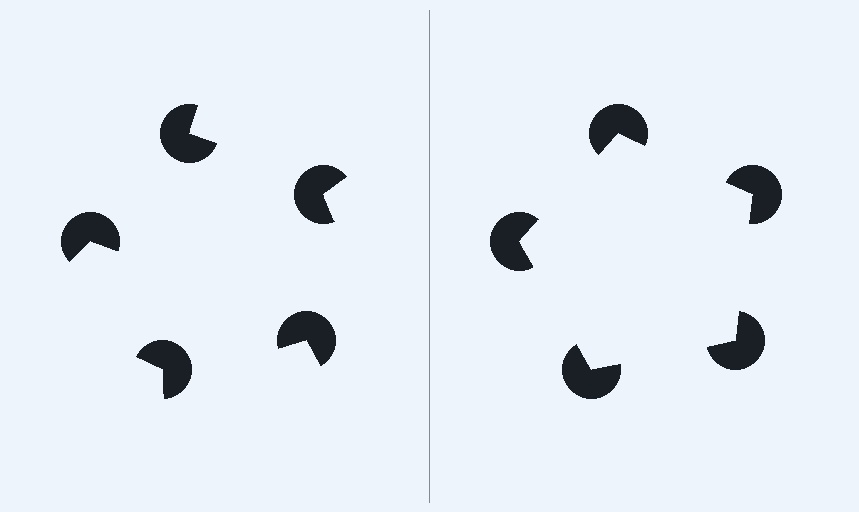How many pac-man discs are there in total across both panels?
10 — 5 on each side.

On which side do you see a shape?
An illusory pentagon appears on the right side. On the left side the wedge cuts are rotated, so no coherent shape forms.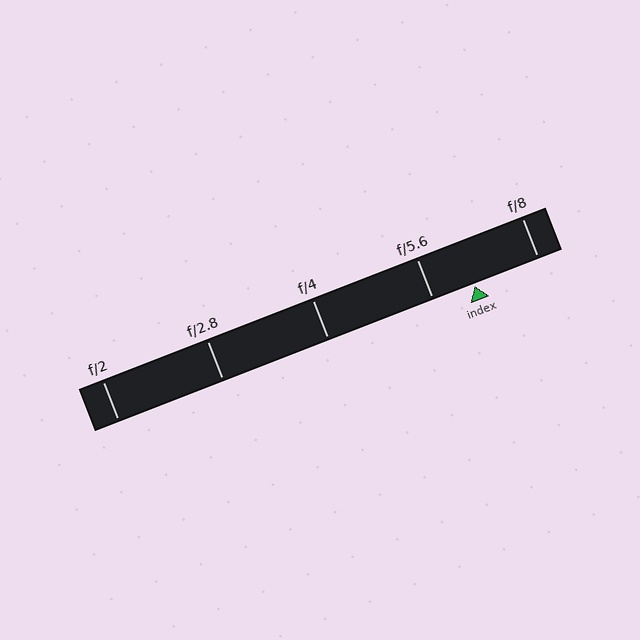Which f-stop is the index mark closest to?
The index mark is closest to f/5.6.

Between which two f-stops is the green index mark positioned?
The index mark is between f/5.6 and f/8.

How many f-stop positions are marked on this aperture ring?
There are 5 f-stop positions marked.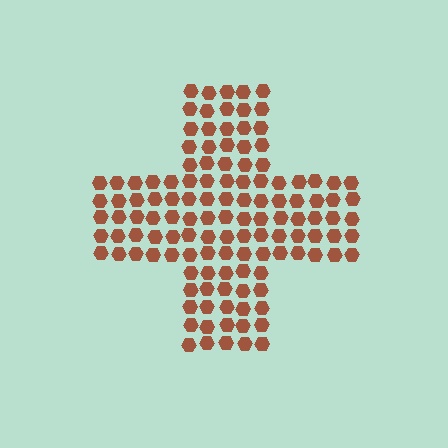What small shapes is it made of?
It is made of small hexagons.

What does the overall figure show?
The overall figure shows a cross.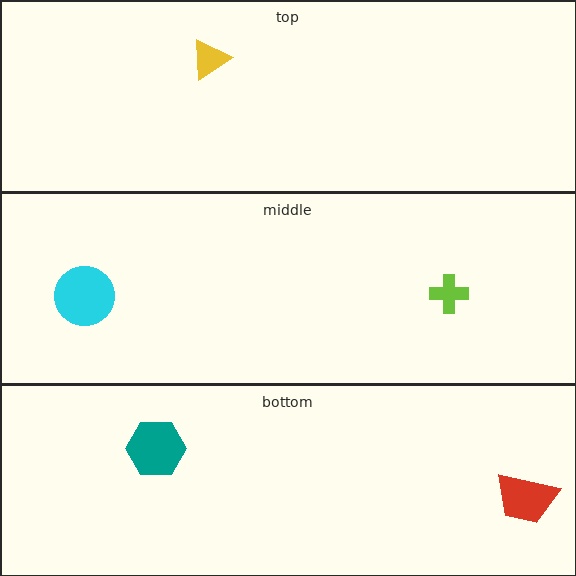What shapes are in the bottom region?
The red trapezoid, the teal hexagon.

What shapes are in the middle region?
The lime cross, the cyan circle.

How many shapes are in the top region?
1.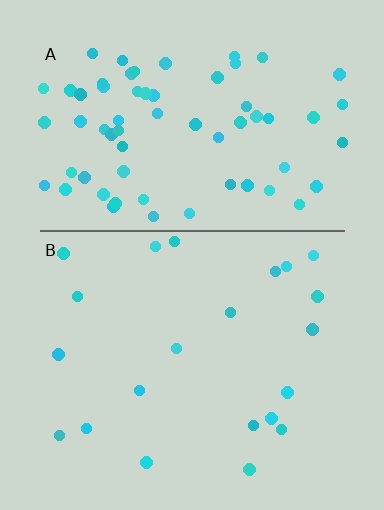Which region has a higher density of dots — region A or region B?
A (the top).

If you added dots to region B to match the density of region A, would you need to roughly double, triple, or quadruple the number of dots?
Approximately triple.